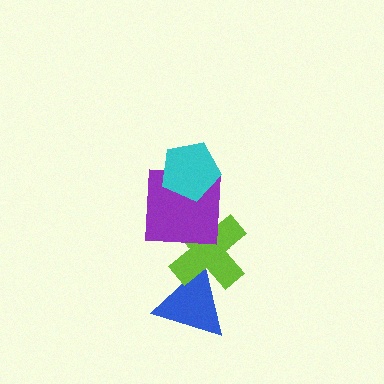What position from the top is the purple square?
The purple square is 2nd from the top.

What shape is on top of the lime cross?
The purple square is on top of the lime cross.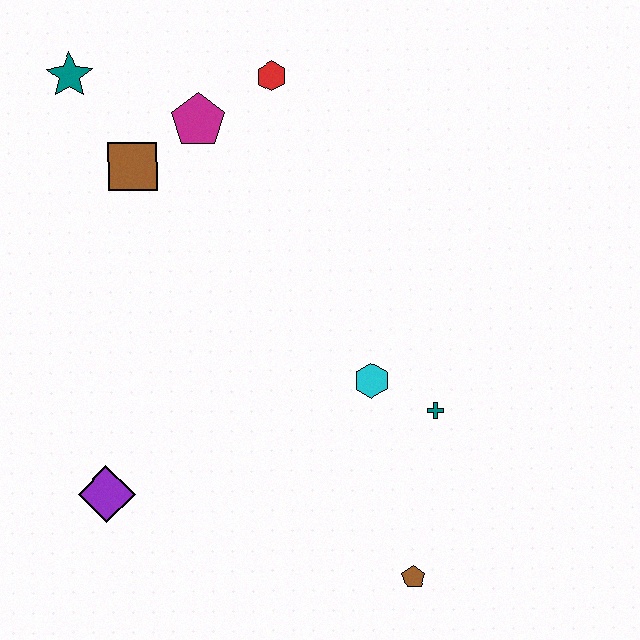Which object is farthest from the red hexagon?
The brown pentagon is farthest from the red hexagon.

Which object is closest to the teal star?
The brown square is closest to the teal star.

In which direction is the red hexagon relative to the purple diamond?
The red hexagon is above the purple diamond.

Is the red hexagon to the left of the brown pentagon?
Yes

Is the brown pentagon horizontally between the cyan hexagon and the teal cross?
Yes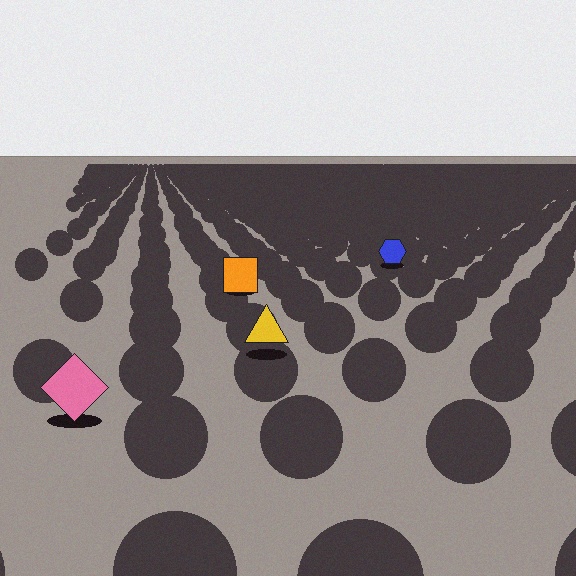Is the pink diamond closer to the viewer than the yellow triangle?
Yes. The pink diamond is closer — you can tell from the texture gradient: the ground texture is coarser near it.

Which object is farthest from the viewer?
The blue hexagon is farthest from the viewer. It appears smaller and the ground texture around it is denser.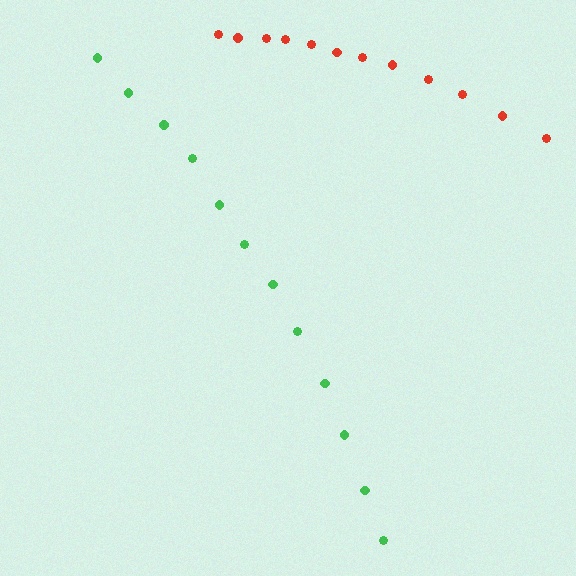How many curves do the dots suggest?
There are 2 distinct paths.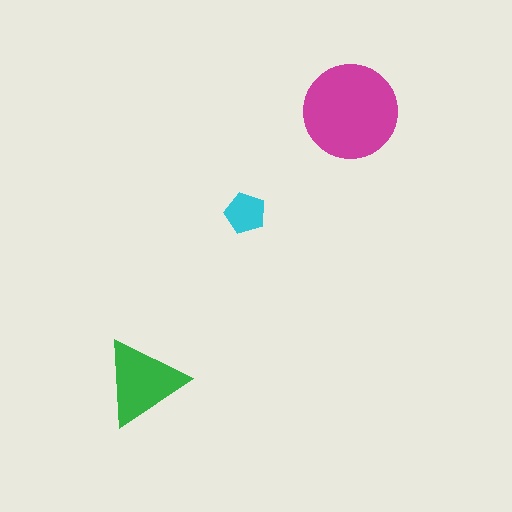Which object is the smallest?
The cyan pentagon.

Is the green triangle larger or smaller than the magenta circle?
Smaller.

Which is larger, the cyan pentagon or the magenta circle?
The magenta circle.